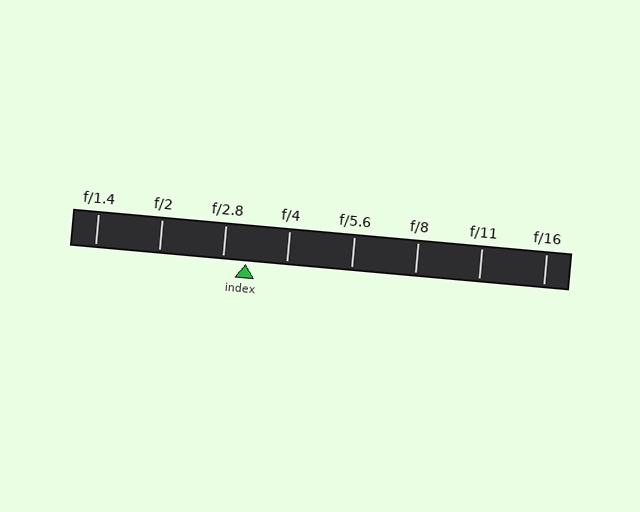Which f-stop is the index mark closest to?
The index mark is closest to f/2.8.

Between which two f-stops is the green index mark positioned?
The index mark is between f/2.8 and f/4.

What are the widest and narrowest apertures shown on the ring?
The widest aperture shown is f/1.4 and the narrowest is f/16.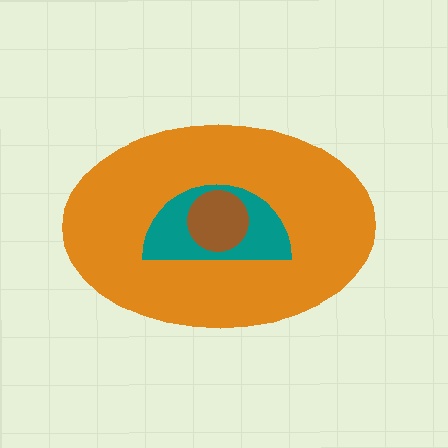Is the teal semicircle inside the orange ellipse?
Yes.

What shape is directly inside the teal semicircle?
The brown circle.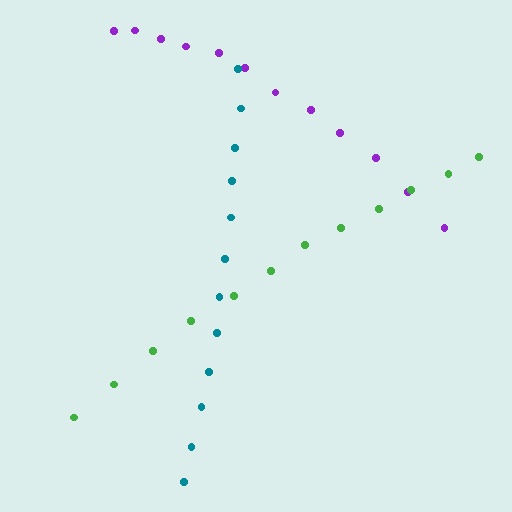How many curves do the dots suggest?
There are 3 distinct paths.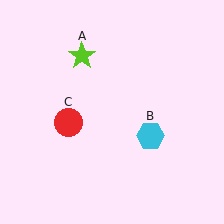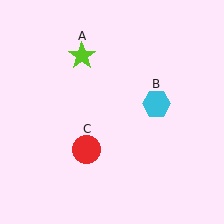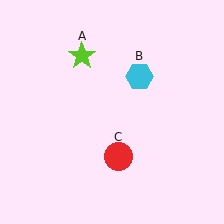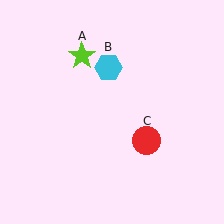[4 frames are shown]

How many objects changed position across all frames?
2 objects changed position: cyan hexagon (object B), red circle (object C).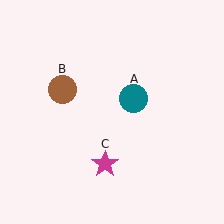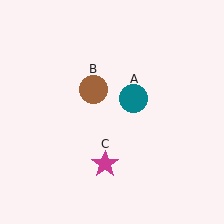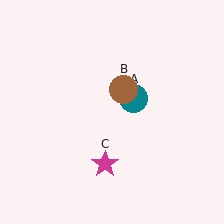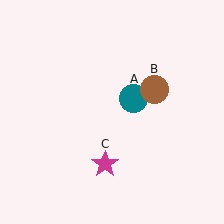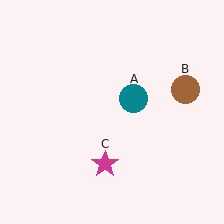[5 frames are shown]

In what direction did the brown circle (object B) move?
The brown circle (object B) moved right.